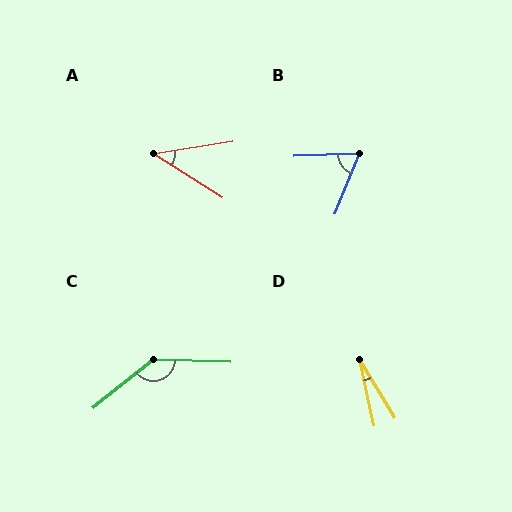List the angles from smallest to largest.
D (19°), A (41°), B (66°), C (139°).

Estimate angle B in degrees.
Approximately 66 degrees.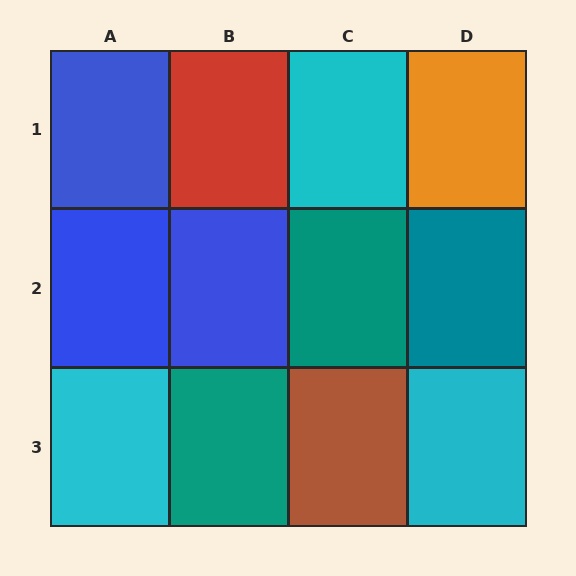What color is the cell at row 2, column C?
Teal.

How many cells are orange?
1 cell is orange.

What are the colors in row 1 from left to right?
Blue, red, cyan, orange.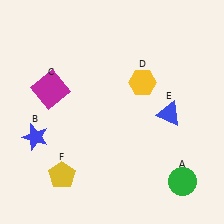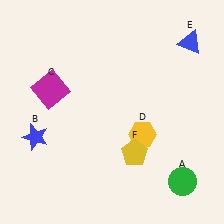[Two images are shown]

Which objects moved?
The objects that moved are: the yellow hexagon (D), the blue triangle (E), the yellow pentagon (F).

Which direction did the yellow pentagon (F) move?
The yellow pentagon (F) moved right.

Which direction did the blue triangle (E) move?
The blue triangle (E) moved up.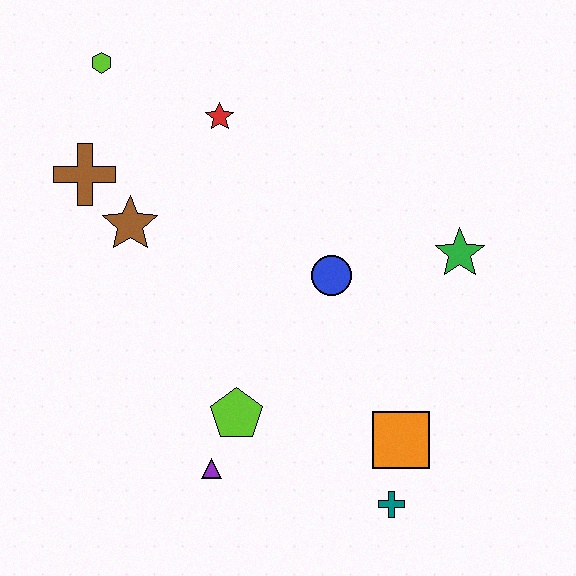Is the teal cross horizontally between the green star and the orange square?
No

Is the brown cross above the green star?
Yes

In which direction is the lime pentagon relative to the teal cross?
The lime pentagon is to the left of the teal cross.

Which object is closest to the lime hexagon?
The brown cross is closest to the lime hexagon.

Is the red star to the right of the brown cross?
Yes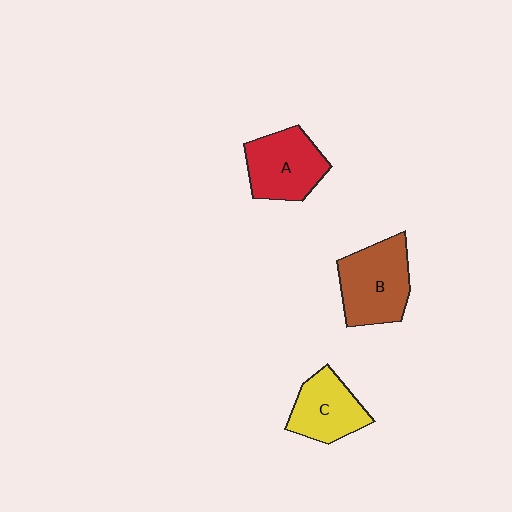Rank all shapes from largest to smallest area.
From largest to smallest: B (brown), A (red), C (yellow).